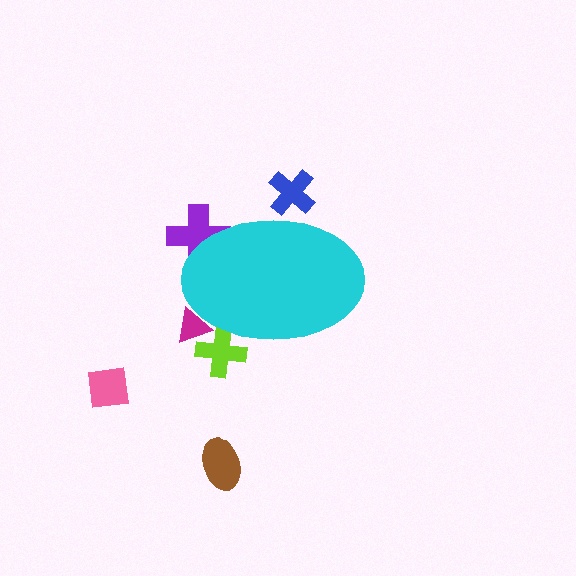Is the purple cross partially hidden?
Yes, the purple cross is partially hidden behind the cyan ellipse.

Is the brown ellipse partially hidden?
No, the brown ellipse is fully visible.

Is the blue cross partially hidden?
Yes, the blue cross is partially hidden behind the cyan ellipse.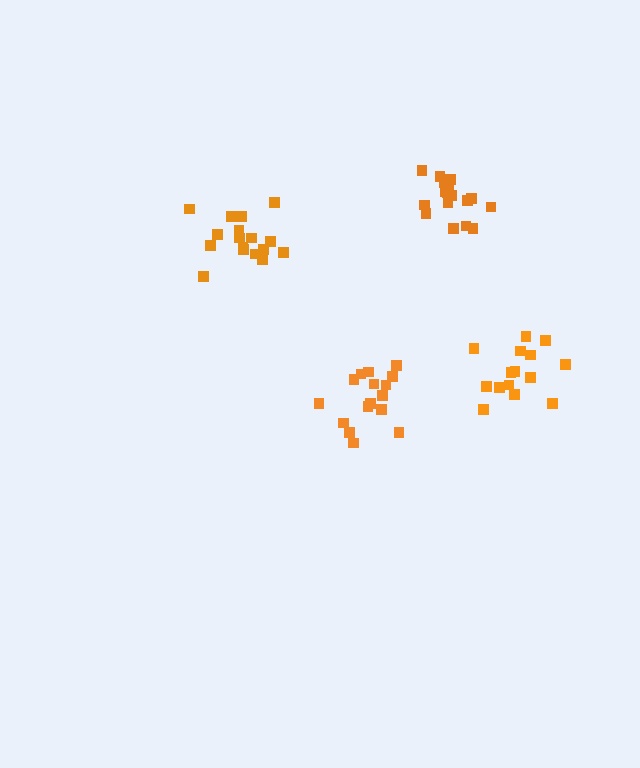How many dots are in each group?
Group 1: 17 dots, Group 2: 15 dots, Group 3: 16 dots, Group 4: 17 dots (65 total).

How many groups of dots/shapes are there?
There are 4 groups.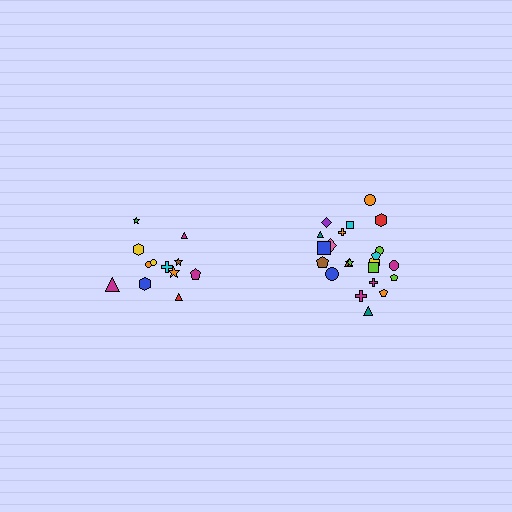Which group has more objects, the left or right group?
The right group.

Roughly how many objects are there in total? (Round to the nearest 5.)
Roughly 35 objects in total.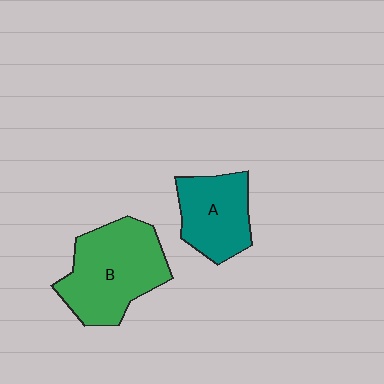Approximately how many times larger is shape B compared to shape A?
Approximately 1.5 times.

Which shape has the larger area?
Shape B (green).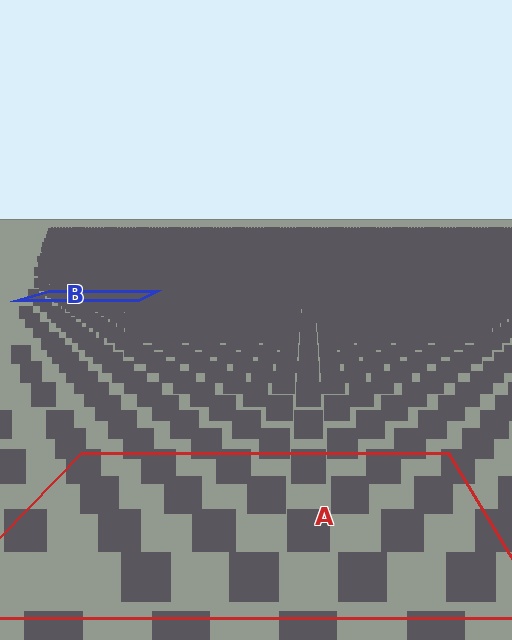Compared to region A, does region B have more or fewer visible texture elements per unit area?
Region B has more texture elements per unit area — they are packed more densely because it is farther away.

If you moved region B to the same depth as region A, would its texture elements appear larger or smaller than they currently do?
They would appear larger. At a closer depth, the same texture elements are projected at a bigger on-screen size.